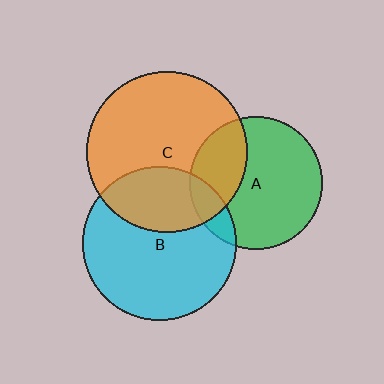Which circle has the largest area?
Circle C (orange).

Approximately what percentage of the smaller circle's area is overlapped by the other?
Approximately 30%.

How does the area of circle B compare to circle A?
Approximately 1.3 times.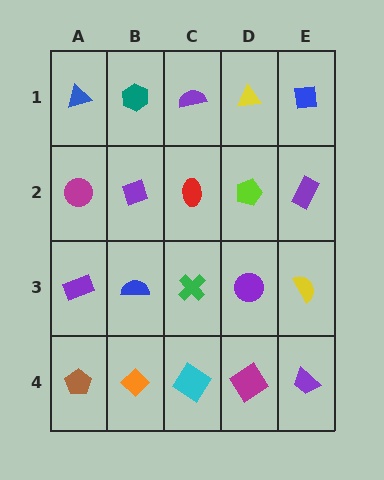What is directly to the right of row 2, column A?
A purple diamond.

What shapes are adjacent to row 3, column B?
A purple diamond (row 2, column B), an orange diamond (row 4, column B), a purple rectangle (row 3, column A), a green cross (row 3, column C).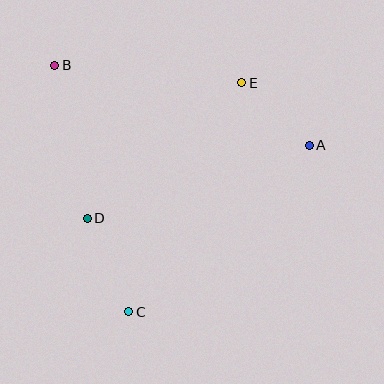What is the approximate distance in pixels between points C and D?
The distance between C and D is approximately 102 pixels.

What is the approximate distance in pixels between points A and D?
The distance between A and D is approximately 234 pixels.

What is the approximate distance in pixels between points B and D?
The distance between B and D is approximately 157 pixels.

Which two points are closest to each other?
Points A and E are closest to each other.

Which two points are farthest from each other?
Points A and B are farthest from each other.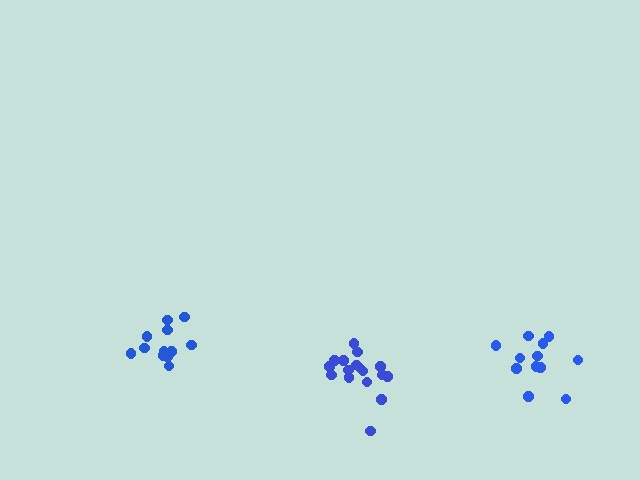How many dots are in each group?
Group 1: 17 dots, Group 2: 12 dots, Group 3: 12 dots (41 total).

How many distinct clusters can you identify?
There are 3 distinct clusters.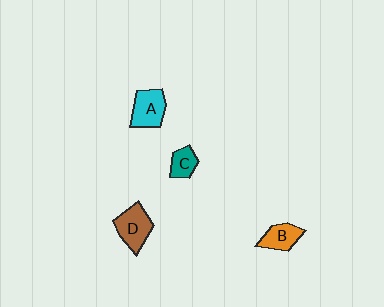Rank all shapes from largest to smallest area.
From largest to smallest: D (brown), A (cyan), B (orange), C (teal).